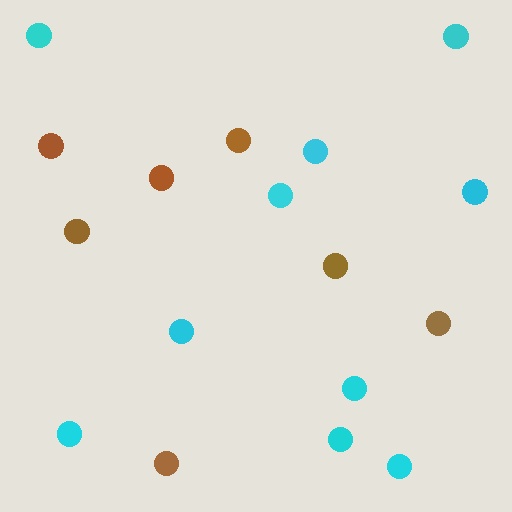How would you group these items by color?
There are 2 groups: one group of brown circles (7) and one group of cyan circles (10).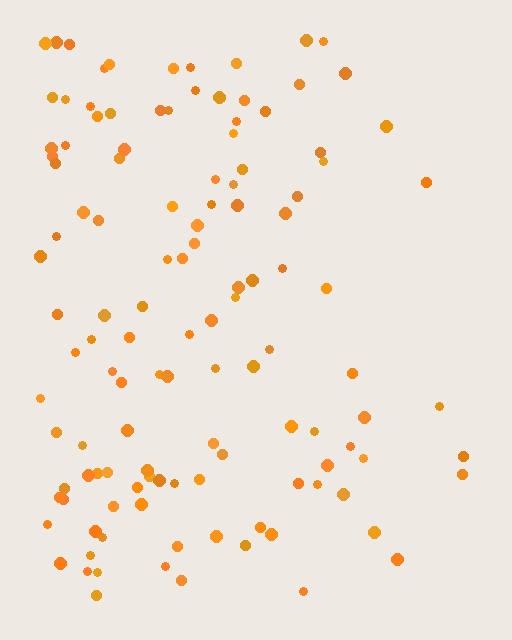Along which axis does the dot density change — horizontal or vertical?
Horizontal.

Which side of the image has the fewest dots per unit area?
The right.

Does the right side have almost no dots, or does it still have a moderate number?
Still a moderate number, just noticeably fewer than the left.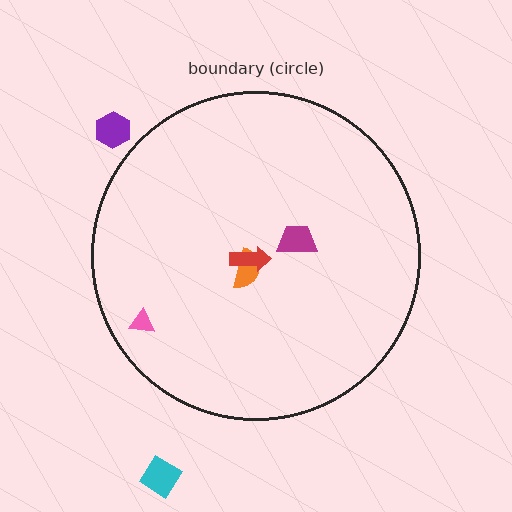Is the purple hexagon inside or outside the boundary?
Outside.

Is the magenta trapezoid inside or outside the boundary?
Inside.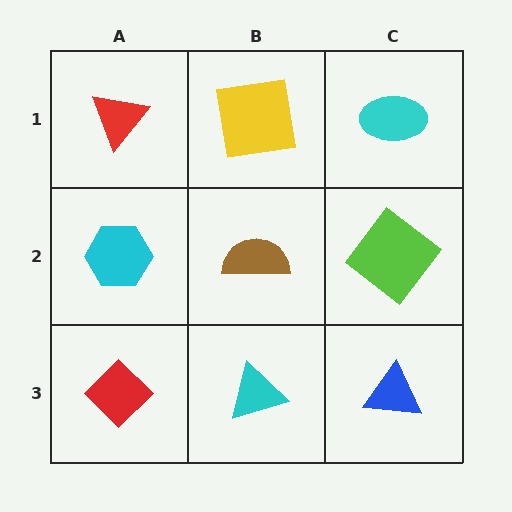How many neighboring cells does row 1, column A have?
2.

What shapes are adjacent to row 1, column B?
A brown semicircle (row 2, column B), a red triangle (row 1, column A), a cyan ellipse (row 1, column C).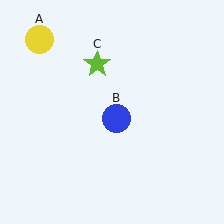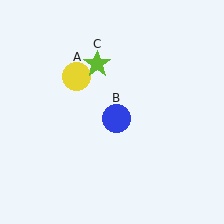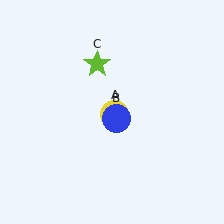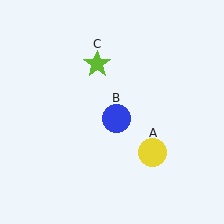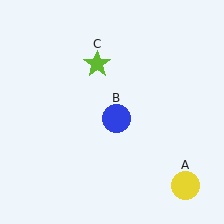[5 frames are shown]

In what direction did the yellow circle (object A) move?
The yellow circle (object A) moved down and to the right.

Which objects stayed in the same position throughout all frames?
Blue circle (object B) and lime star (object C) remained stationary.